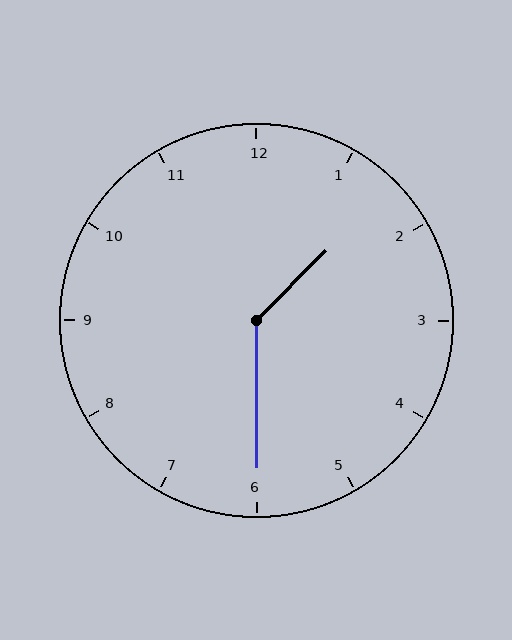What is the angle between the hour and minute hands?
Approximately 135 degrees.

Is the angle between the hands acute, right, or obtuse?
It is obtuse.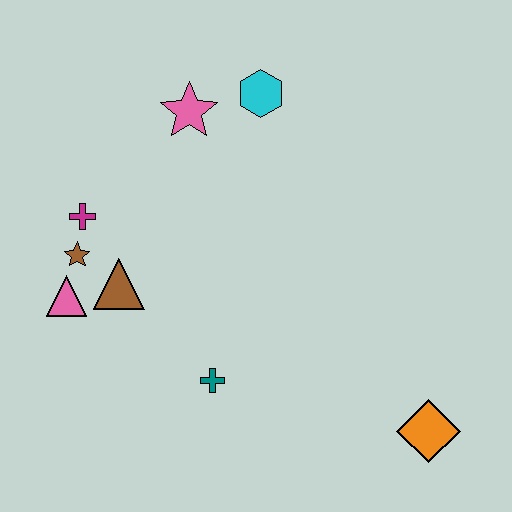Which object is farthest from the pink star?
The orange diamond is farthest from the pink star.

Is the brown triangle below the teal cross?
No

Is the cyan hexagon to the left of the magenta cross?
No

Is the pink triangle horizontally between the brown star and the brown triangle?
No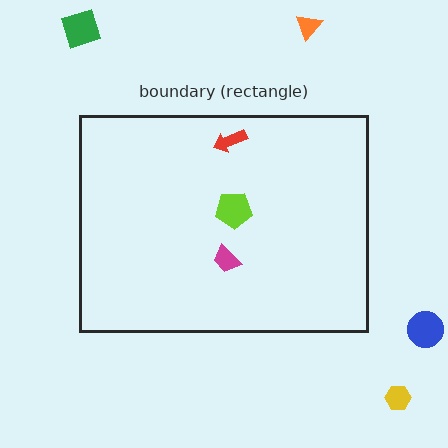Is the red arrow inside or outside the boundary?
Inside.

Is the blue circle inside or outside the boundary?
Outside.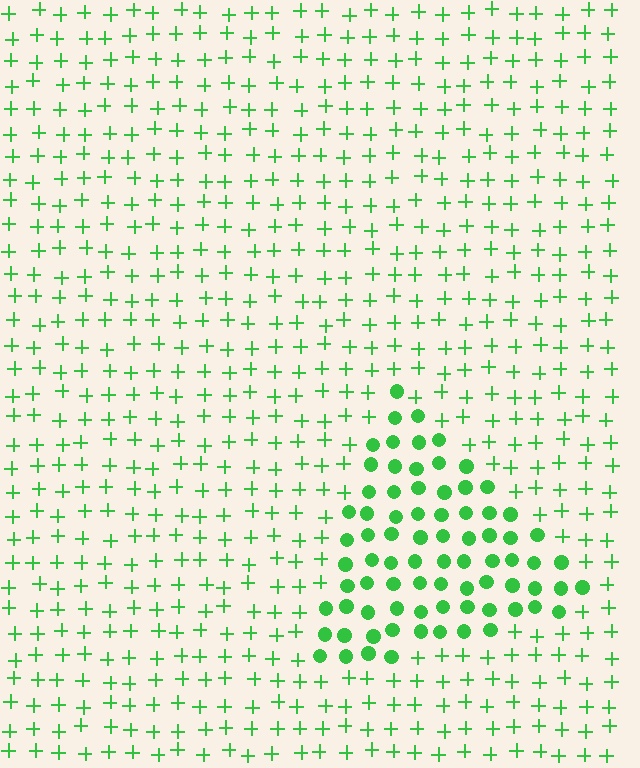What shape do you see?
I see a triangle.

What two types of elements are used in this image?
The image uses circles inside the triangle region and plus signs outside it.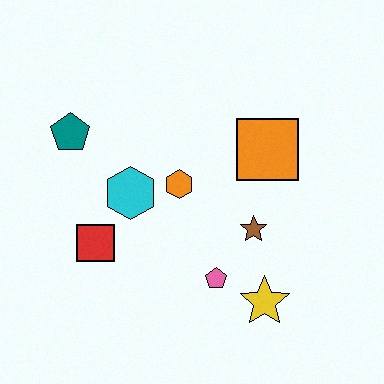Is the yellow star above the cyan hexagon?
No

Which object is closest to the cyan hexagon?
The orange hexagon is closest to the cyan hexagon.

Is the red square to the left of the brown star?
Yes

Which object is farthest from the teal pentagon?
The yellow star is farthest from the teal pentagon.